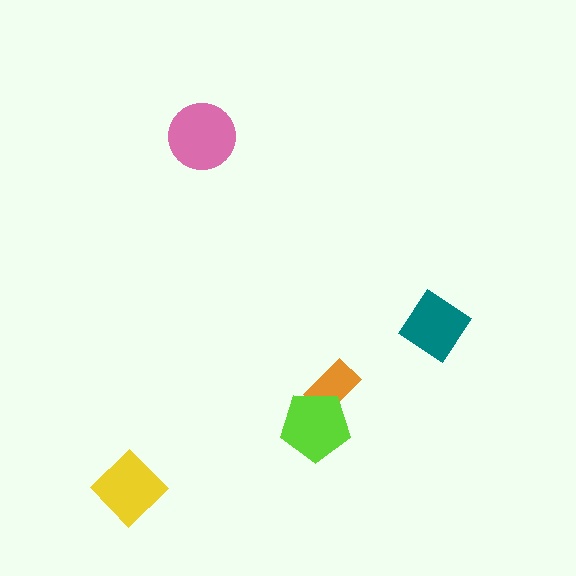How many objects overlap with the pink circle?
0 objects overlap with the pink circle.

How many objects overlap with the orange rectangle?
1 object overlaps with the orange rectangle.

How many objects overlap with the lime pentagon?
1 object overlaps with the lime pentagon.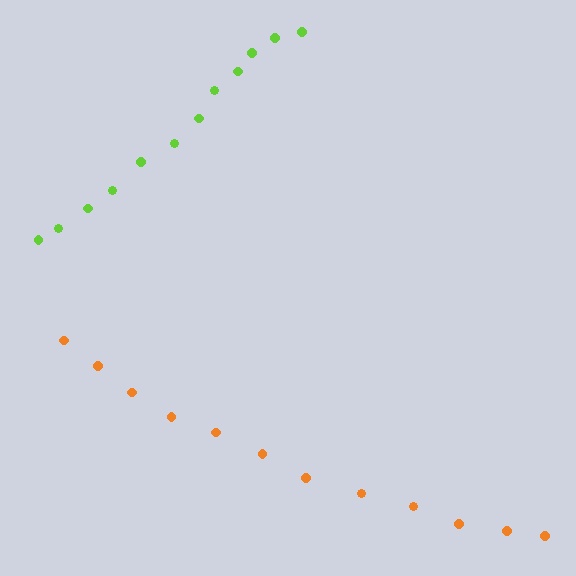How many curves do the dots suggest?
There are 2 distinct paths.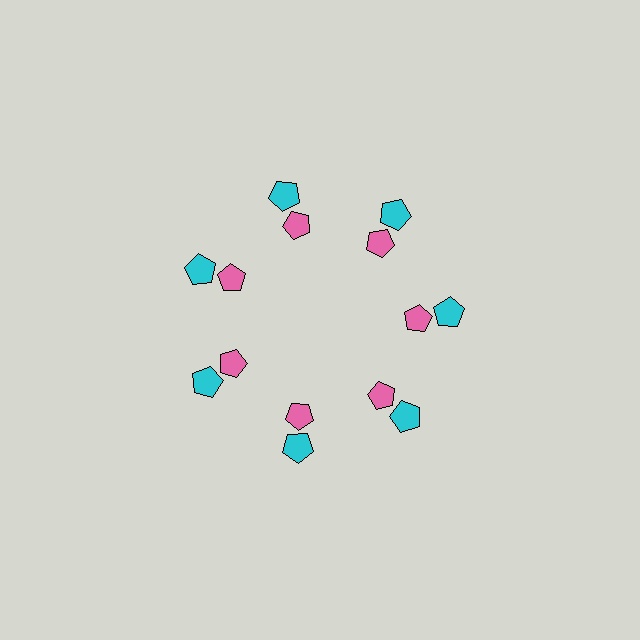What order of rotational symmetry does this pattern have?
This pattern has 7-fold rotational symmetry.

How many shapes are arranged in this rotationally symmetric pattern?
There are 14 shapes, arranged in 7 groups of 2.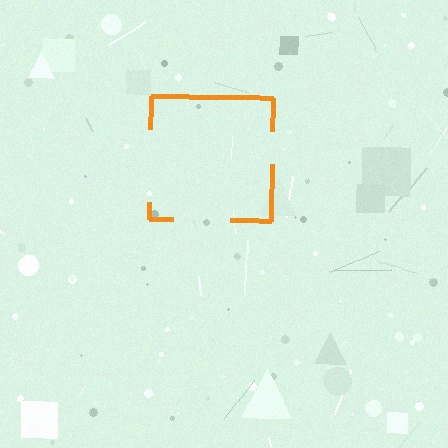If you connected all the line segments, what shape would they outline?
They would outline a square.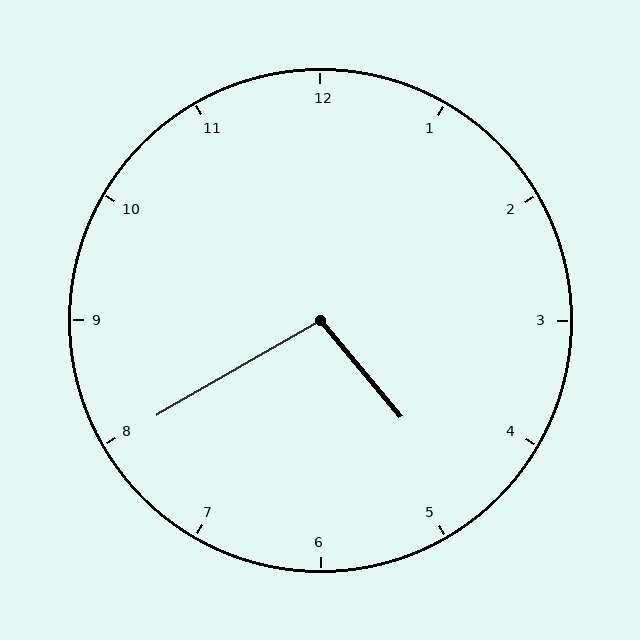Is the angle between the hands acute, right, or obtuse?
It is obtuse.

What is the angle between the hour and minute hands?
Approximately 100 degrees.